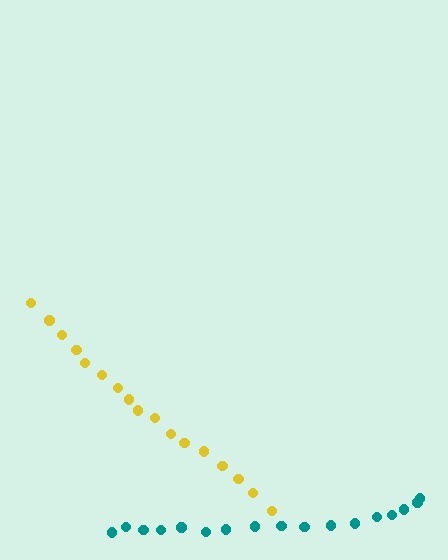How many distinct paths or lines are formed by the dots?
There are 2 distinct paths.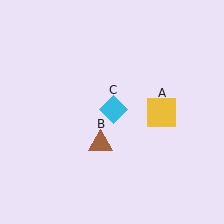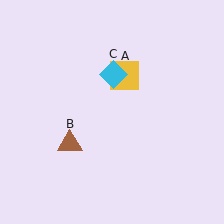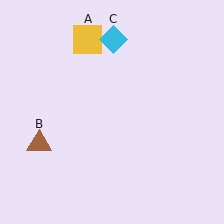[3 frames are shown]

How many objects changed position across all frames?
3 objects changed position: yellow square (object A), brown triangle (object B), cyan diamond (object C).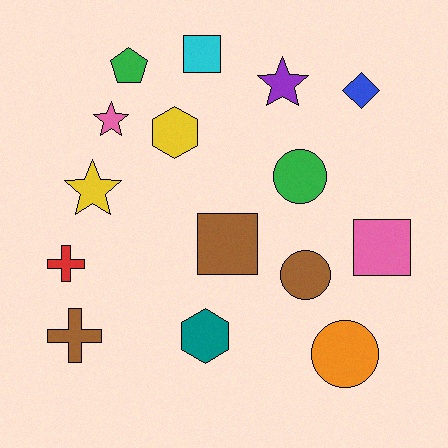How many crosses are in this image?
There are 2 crosses.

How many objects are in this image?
There are 15 objects.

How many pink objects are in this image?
There are 2 pink objects.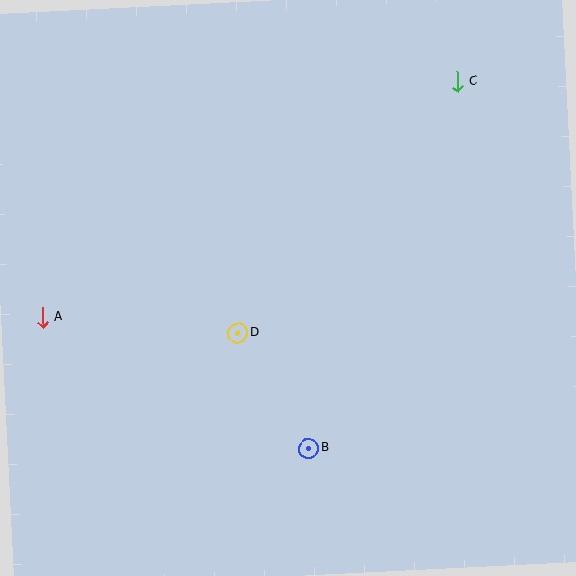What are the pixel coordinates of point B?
Point B is at (309, 448).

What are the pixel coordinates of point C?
Point C is at (457, 82).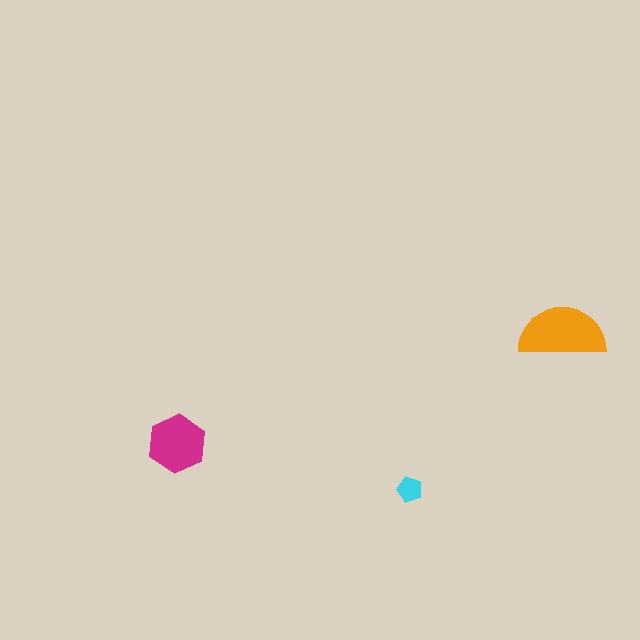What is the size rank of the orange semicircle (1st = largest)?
1st.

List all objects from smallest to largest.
The cyan pentagon, the magenta hexagon, the orange semicircle.